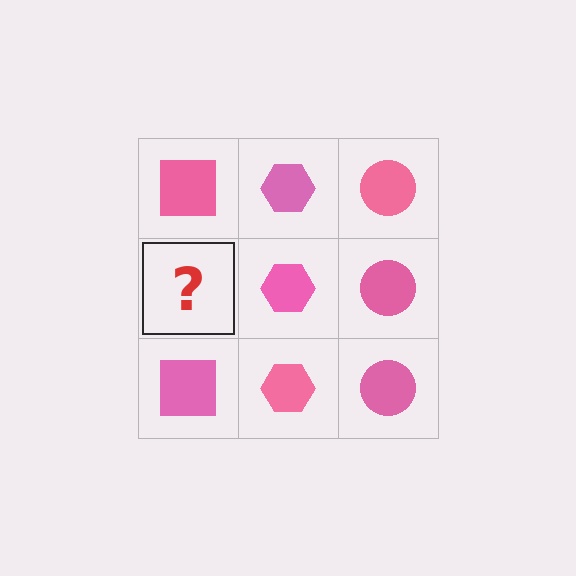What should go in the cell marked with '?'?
The missing cell should contain a pink square.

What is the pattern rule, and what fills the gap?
The rule is that each column has a consistent shape. The gap should be filled with a pink square.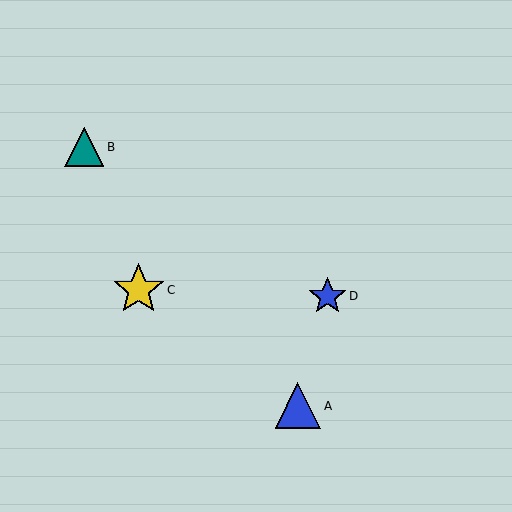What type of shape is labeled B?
Shape B is a teal triangle.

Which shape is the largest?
The yellow star (labeled C) is the largest.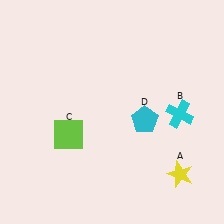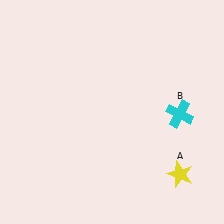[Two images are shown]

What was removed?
The lime square (C), the cyan pentagon (D) were removed in Image 2.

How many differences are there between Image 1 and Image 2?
There are 2 differences between the two images.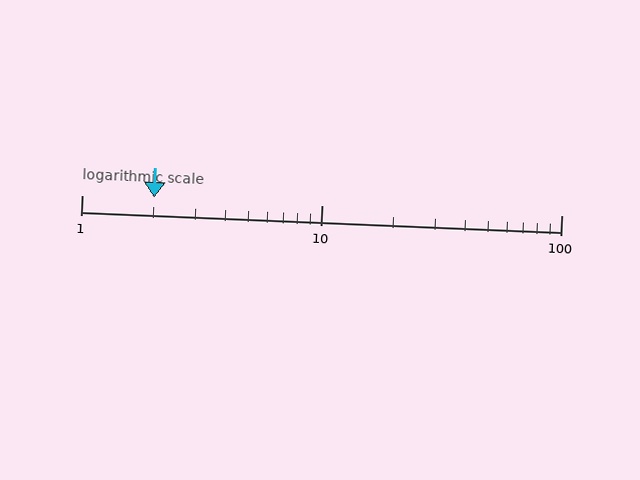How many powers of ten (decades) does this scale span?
The scale spans 2 decades, from 1 to 100.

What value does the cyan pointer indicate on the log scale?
The pointer indicates approximately 2.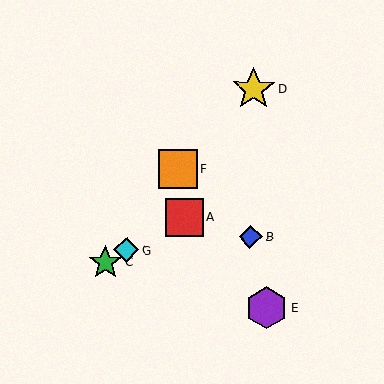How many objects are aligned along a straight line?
3 objects (A, C, G) are aligned along a straight line.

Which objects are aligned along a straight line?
Objects A, C, G are aligned along a straight line.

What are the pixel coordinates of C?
Object C is at (106, 262).